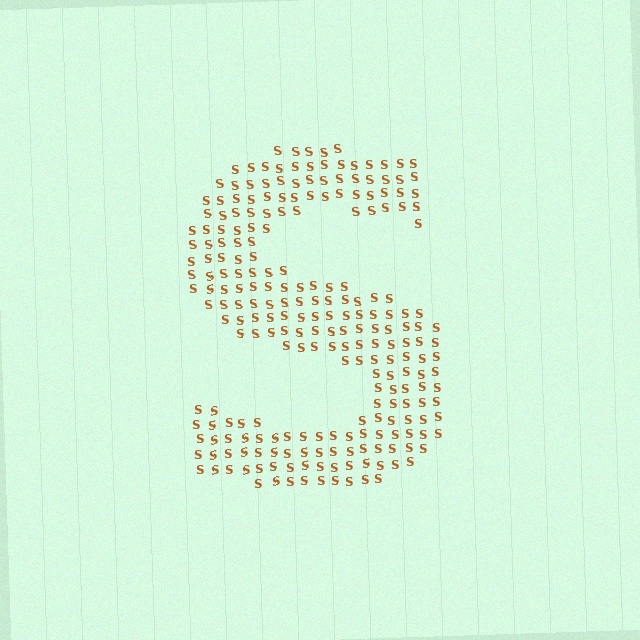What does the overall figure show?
The overall figure shows the letter S.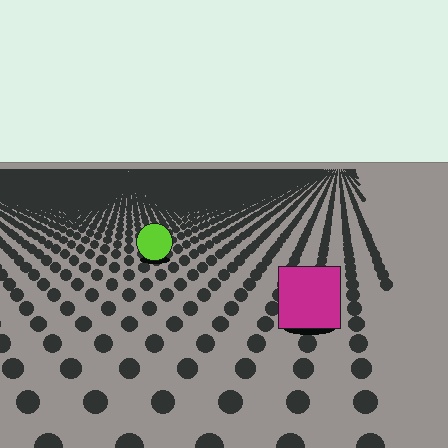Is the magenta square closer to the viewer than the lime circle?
Yes. The magenta square is closer — you can tell from the texture gradient: the ground texture is coarser near it.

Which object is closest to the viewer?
The magenta square is closest. The texture marks near it are larger and more spread out.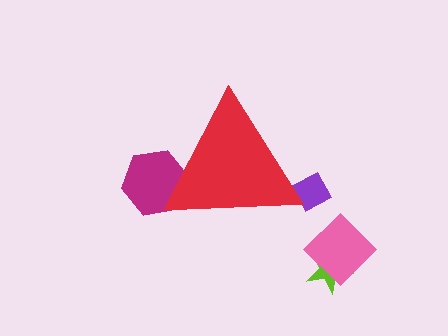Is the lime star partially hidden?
No, the lime star is fully visible.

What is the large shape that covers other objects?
A red triangle.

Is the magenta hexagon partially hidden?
Yes, the magenta hexagon is partially hidden behind the red triangle.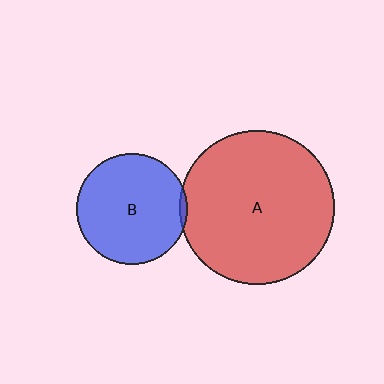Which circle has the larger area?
Circle A (red).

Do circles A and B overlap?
Yes.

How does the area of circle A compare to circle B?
Approximately 1.9 times.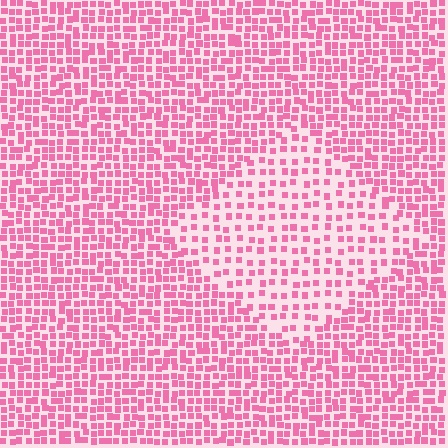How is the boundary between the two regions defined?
The boundary is defined by a change in element density (approximately 1.9x ratio). All elements are the same color, size, and shape.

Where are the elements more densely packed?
The elements are more densely packed outside the diamond boundary.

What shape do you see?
I see a diamond.